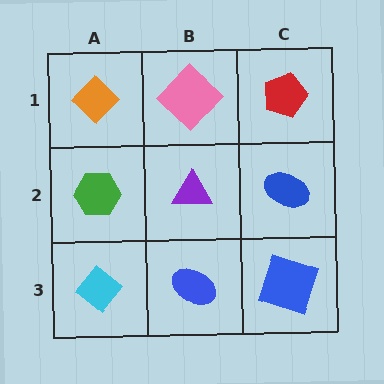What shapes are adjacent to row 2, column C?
A red pentagon (row 1, column C), a blue square (row 3, column C), a purple triangle (row 2, column B).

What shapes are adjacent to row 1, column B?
A purple triangle (row 2, column B), an orange diamond (row 1, column A), a red pentagon (row 1, column C).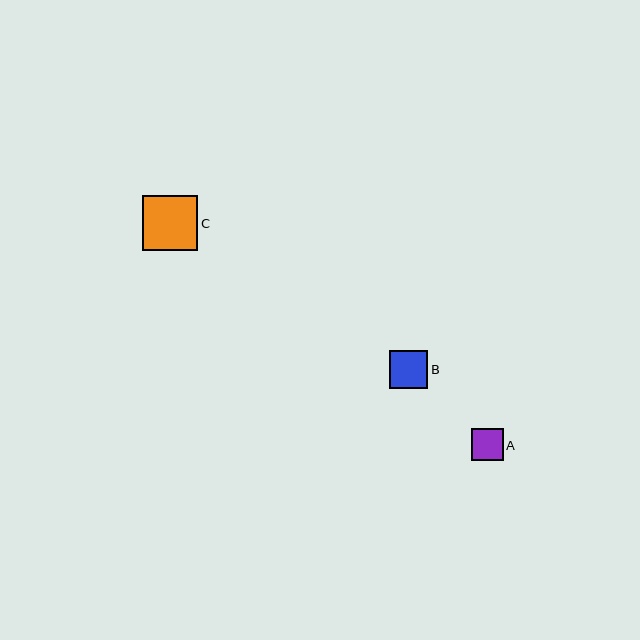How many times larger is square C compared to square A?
Square C is approximately 1.7 times the size of square A.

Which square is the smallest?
Square A is the smallest with a size of approximately 32 pixels.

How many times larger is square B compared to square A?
Square B is approximately 1.2 times the size of square A.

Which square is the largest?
Square C is the largest with a size of approximately 56 pixels.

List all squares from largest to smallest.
From largest to smallest: C, B, A.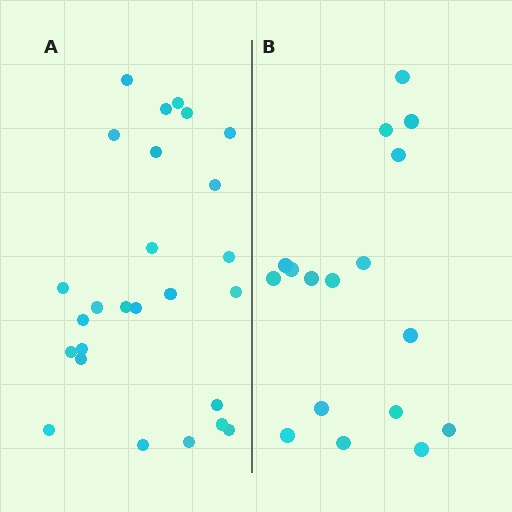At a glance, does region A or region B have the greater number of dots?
Region A (the left region) has more dots.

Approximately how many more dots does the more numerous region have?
Region A has roughly 8 or so more dots than region B.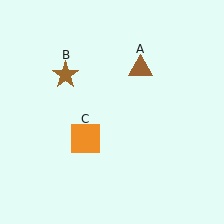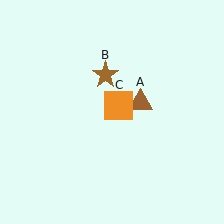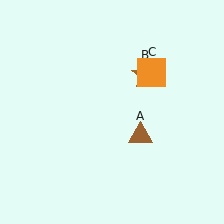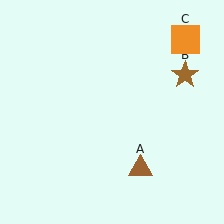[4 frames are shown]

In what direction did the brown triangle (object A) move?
The brown triangle (object A) moved down.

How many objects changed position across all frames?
3 objects changed position: brown triangle (object A), brown star (object B), orange square (object C).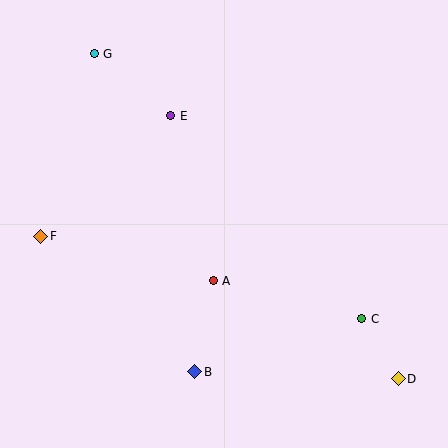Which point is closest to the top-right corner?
Point E is closest to the top-right corner.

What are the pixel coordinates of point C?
Point C is at (362, 319).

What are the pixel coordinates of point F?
Point F is at (41, 236).